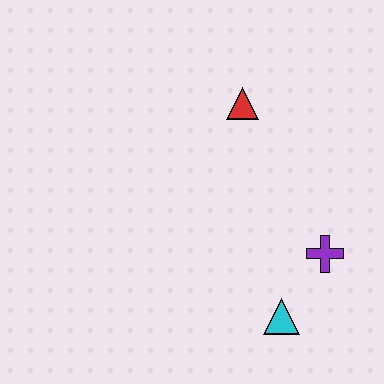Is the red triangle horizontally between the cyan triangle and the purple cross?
No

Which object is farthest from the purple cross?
The red triangle is farthest from the purple cross.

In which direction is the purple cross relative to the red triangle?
The purple cross is below the red triangle.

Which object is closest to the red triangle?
The purple cross is closest to the red triangle.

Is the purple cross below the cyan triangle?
No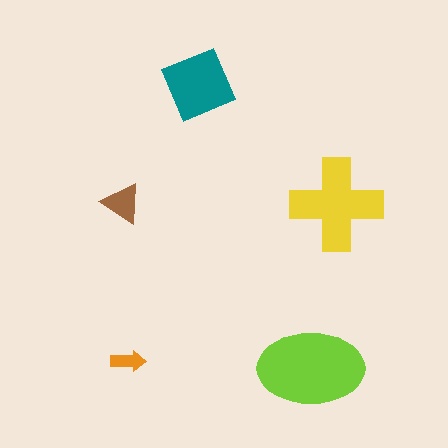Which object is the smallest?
The orange arrow.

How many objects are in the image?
There are 5 objects in the image.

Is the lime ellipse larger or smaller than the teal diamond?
Larger.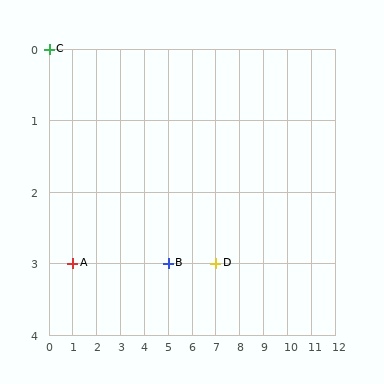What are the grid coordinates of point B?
Point B is at grid coordinates (5, 3).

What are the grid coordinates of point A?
Point A is at grid coordinates (1, 3).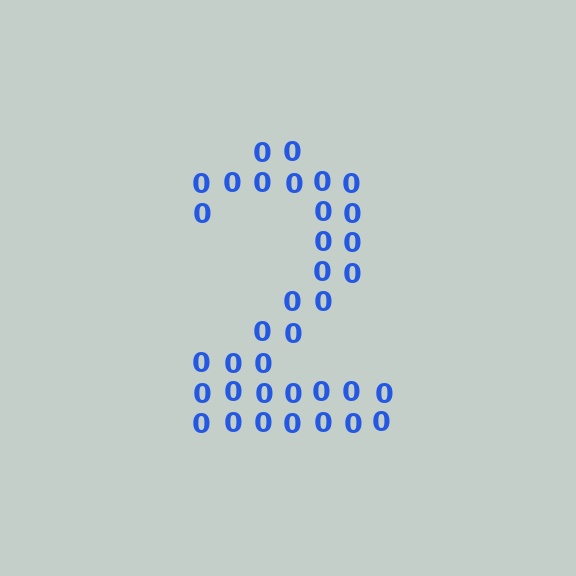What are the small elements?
The small elements are digit 0's.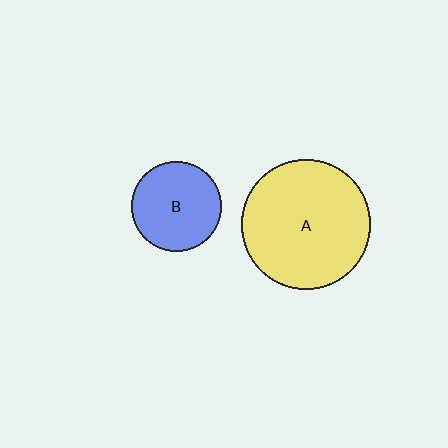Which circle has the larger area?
Circle A (yellow).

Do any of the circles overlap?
No, none of the circles overlap.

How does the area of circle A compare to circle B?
Approximately 2.1 times.